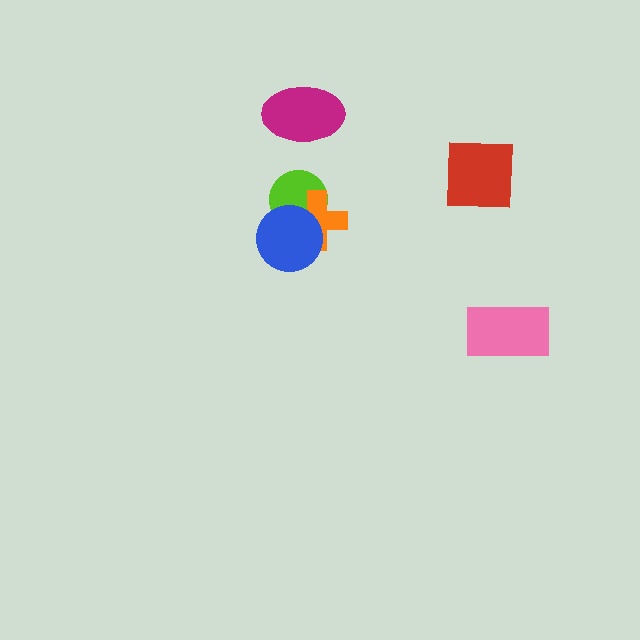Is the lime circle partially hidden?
Yes, it is partially covered by another shape.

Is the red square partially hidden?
No, no other shape covers it.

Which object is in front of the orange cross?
The blue circle is in front of the orange cross.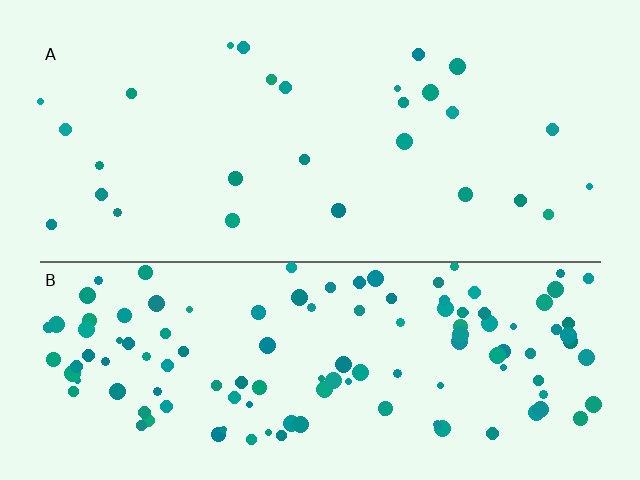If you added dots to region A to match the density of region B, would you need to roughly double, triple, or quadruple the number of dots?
Approximately quadruple.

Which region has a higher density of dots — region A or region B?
B (the bottom).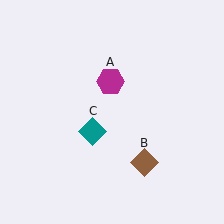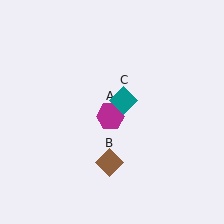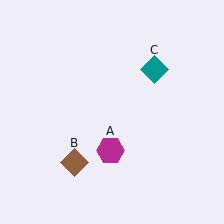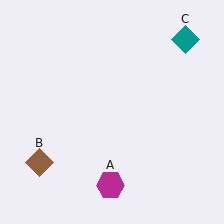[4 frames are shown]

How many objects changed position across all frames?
3 objects changed position: magenta hexagon (object A), brown diamond (object B), teal diamond (object C).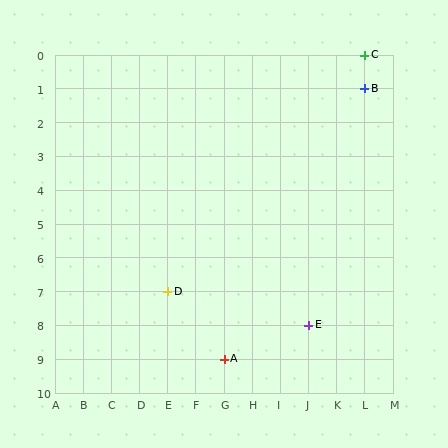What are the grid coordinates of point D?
Point D is at grid coordinates (E, 7).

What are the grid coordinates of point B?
Point B is at grid coordinates (L, 1).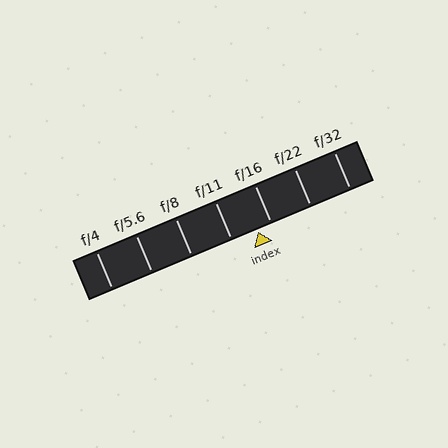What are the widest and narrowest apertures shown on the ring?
The widest aperture shown is f/4 and the narrowest is f/32.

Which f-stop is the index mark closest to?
The index mark is closest to f/16.